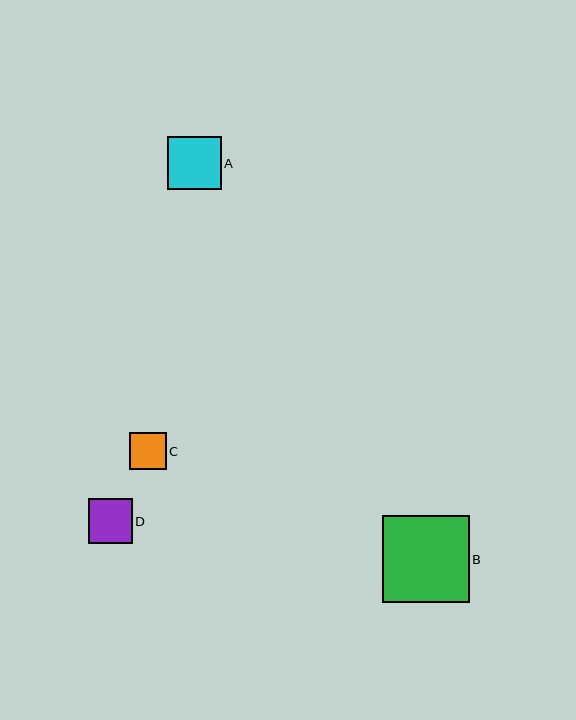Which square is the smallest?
Square C is the smallest with a size of approximately 37 pixels.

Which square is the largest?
Square B is the largest with a size of approximately 87 pixels.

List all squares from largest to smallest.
From largest to smallest: B, A, D, C.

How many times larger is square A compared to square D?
Square A is approximately 1.2 times the size of square D.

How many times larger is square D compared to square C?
Square D is approximately 1.2 times the size of square C.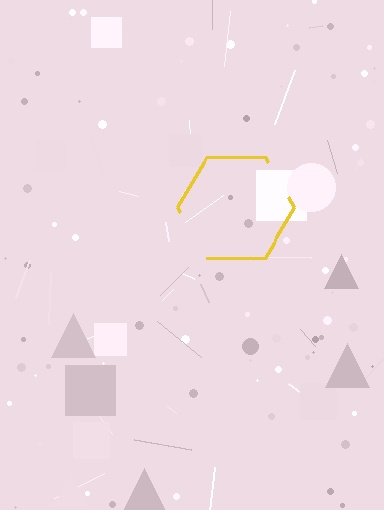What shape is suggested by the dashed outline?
The dashed outline suggests a hexagon.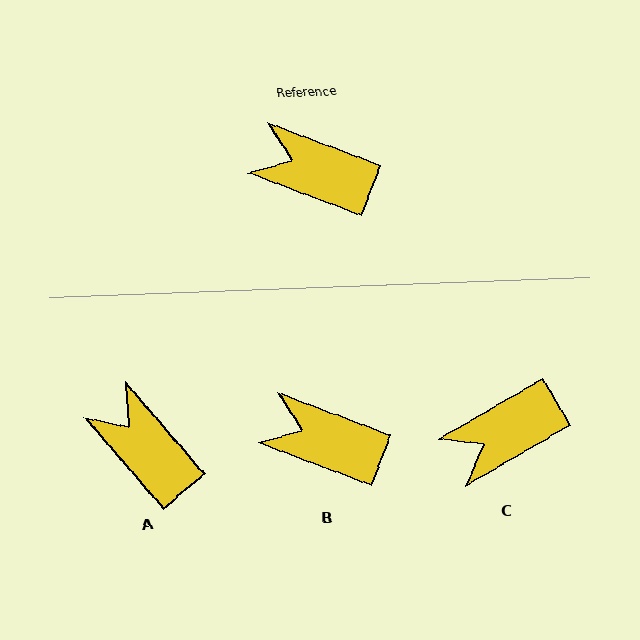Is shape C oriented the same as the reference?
No, it is off by about 51 degrees.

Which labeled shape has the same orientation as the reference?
B.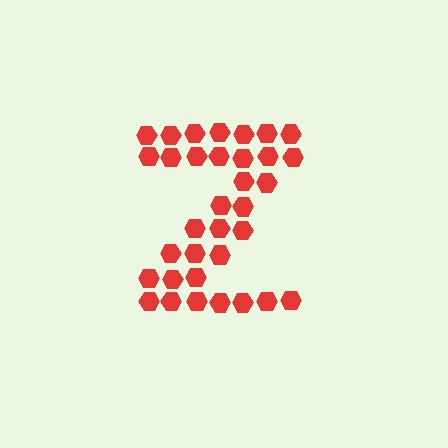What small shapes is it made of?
It is made of small hexagons.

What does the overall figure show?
The overall figure shows the letter Z.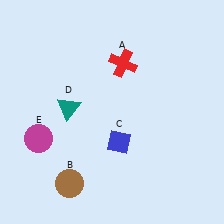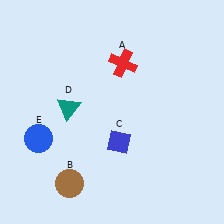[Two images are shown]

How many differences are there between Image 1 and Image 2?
There is 1 difference between the two images.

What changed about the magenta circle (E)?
In Image 1, E is magenta. In Image 2, it changed to blue.